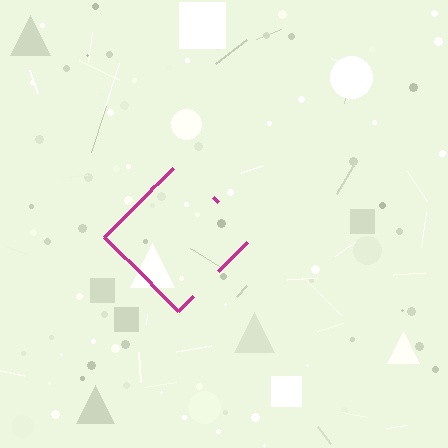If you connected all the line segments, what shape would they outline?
They would outline a diamond.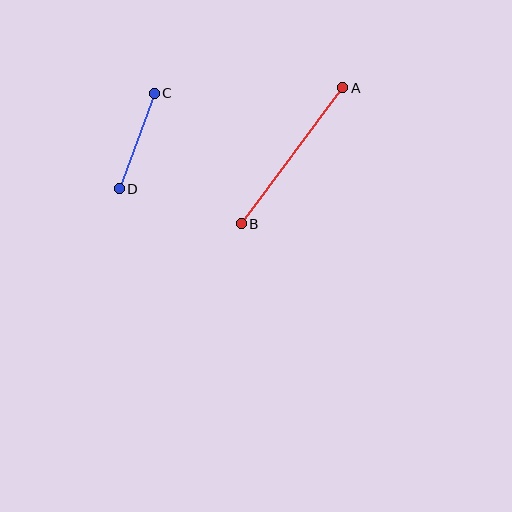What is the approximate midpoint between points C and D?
The midpoint is at approximately (137, 141) pixels.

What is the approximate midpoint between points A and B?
The midpoint is at approximately (292, 156) pixels.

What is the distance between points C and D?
The distance is approximately 102 pixels.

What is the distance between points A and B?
The distance is approximately 169 pixels.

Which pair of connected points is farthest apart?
Points A and B are farthest apart.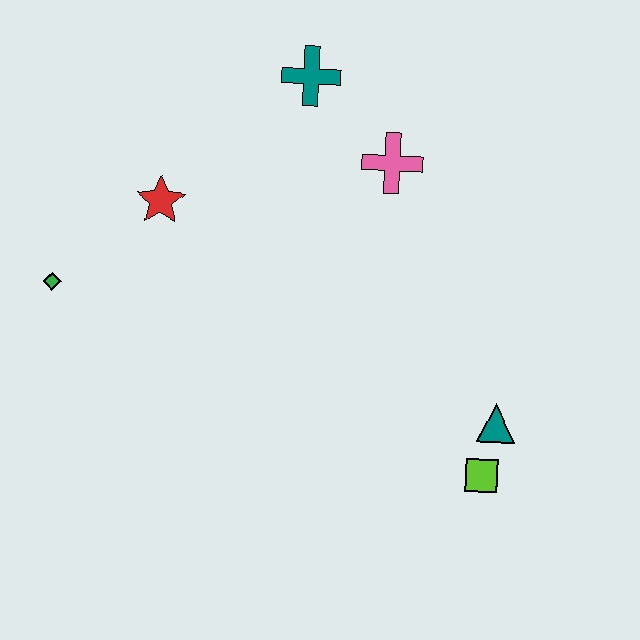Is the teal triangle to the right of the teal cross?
Yes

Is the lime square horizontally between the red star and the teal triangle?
Yes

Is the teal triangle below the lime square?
No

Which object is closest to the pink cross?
The teal cross is closest to the pink cross.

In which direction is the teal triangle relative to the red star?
The teal triangle is to the right of the red star.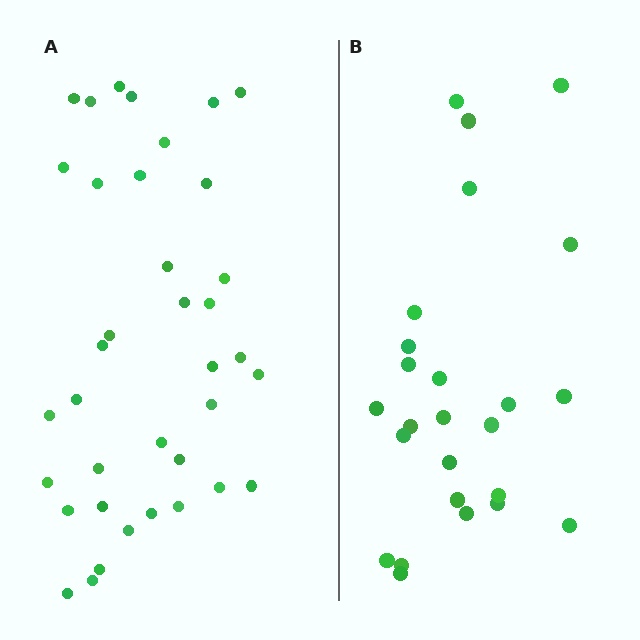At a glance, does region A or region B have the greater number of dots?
Region A (the left region) has more dots.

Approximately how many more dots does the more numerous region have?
Region A has roughly 12 or so more dots than region B.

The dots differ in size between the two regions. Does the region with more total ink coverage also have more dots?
No. Region B has more total ink coverage because its dots are larger, but region A actually contains more individual dots. Total area can be misleading — the number of items is what matters here.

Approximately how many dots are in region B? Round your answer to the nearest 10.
About 20 dots. (The exact count is 25, which rounds to 20.)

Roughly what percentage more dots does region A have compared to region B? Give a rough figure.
About 50% more.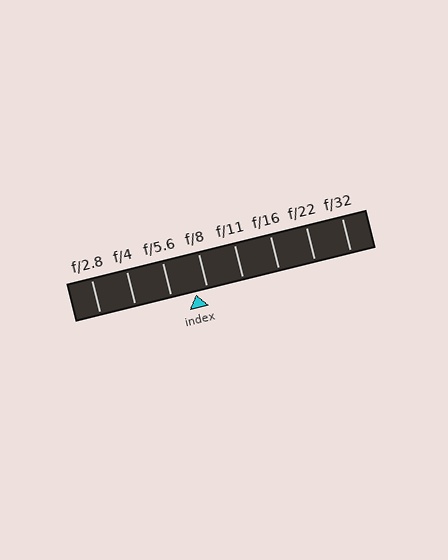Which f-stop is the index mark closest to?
The index mark is closest to f/8.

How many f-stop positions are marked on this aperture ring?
There are 8 f-stop positions marked.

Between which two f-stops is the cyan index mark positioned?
The index mark is between f/5.6 and f/8.